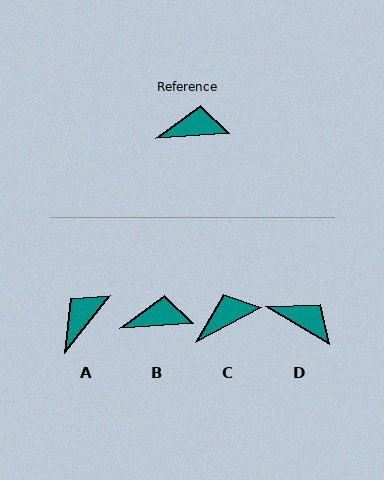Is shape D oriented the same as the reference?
No, it is off by about 34 degrees.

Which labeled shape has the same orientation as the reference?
B.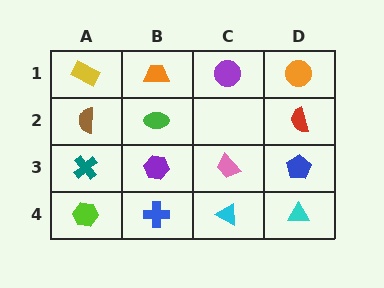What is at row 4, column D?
A cyan triangle.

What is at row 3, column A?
A teal cross.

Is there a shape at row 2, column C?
No, that cell is empty.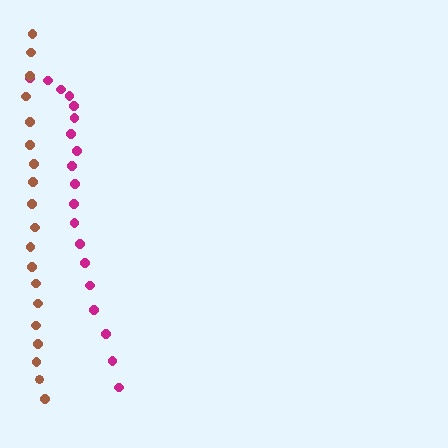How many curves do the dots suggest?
There are 2 distinct paths.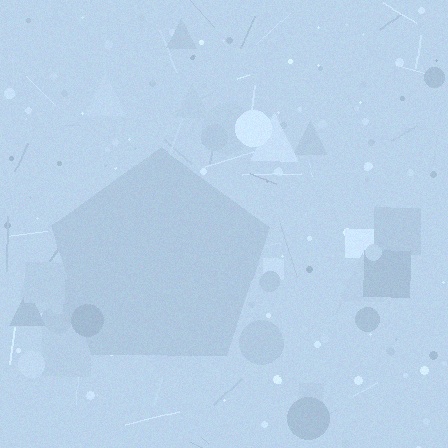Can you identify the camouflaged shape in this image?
The camouflaged shape is a pentagon.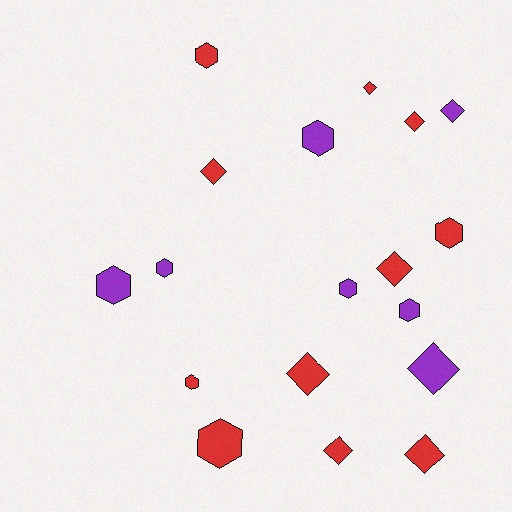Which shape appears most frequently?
Hexagon, with 9 objects.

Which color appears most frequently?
Red, with 11 objects.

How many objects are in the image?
There are 18 objects.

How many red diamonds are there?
There are 7 red diamonds.